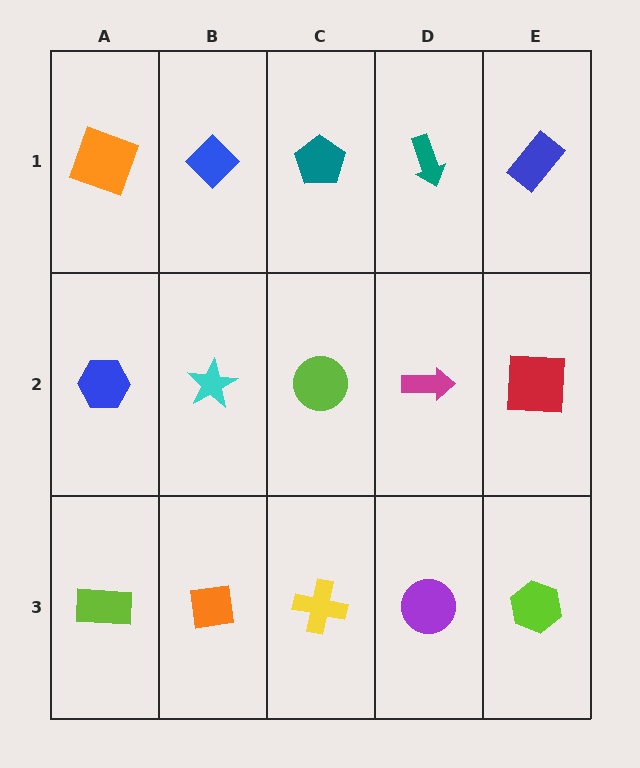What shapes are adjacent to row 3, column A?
A blue hexagon (row 2, column A), an orange square (row 3, column B).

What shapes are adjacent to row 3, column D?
A magenta arrow (row 2, column D), a yellow cross (row 3, column C), a lime hexagon (row 3, column E).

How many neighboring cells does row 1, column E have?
2.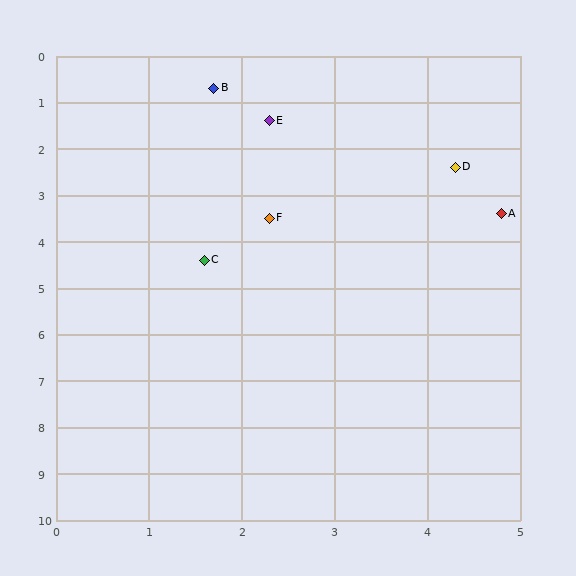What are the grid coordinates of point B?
Point B is at approximately (1.7, 0.7).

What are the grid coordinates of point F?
Point F is at approximately (2.3, 3.5).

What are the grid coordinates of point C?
Point C is at approximately (1.6, 4.4).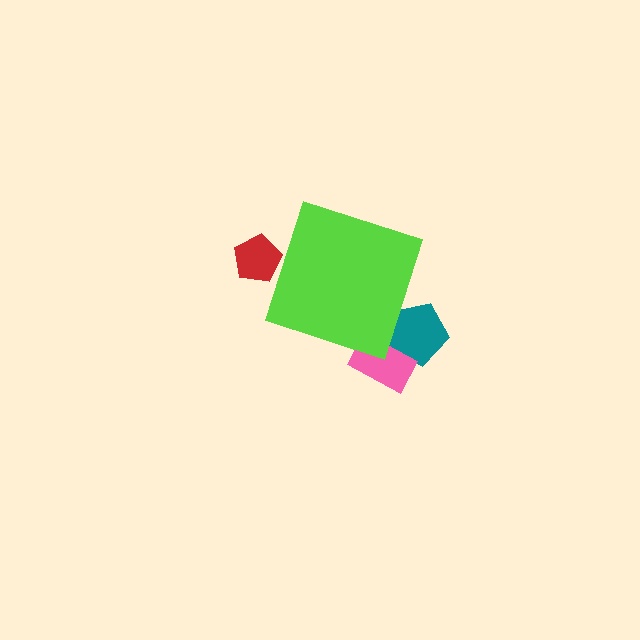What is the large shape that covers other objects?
A lime diamond.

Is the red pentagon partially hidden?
Yes, the red pentagon is partially hidden behind the lime diamond.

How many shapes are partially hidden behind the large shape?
3 shapes are partially hidden.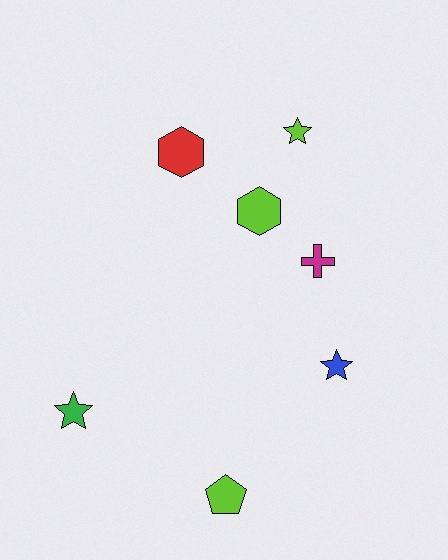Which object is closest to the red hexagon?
The lime hexagon is closest to the red hexagon.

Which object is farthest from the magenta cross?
The green star is farthest from the magenta cross.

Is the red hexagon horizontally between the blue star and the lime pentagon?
No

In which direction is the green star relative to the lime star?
The green star is below the lime star.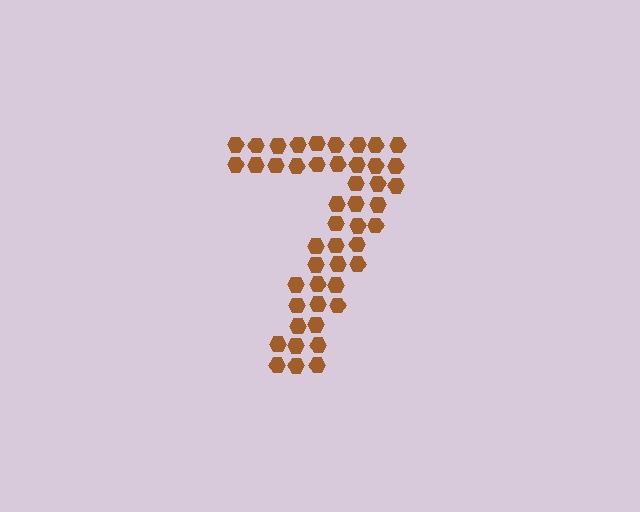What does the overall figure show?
The overall figure shows the digit 7.